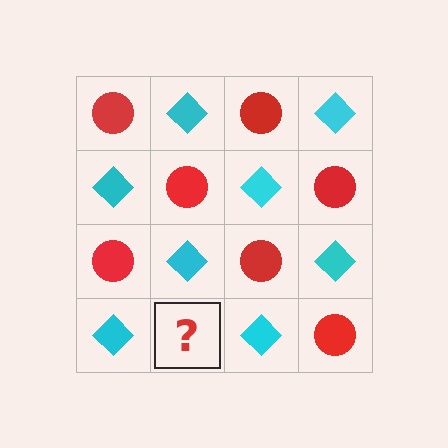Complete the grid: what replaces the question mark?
The question mark should be replaced with a red circle.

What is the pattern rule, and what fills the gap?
The rule is that it alternates red circle and cyan diamond in a checkerboard pattern. The gap should be filled with a red circle.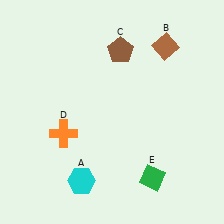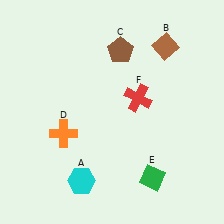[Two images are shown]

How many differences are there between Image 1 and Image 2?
There is 1 difference between the two images.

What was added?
A red cross (F) was added in Image 2.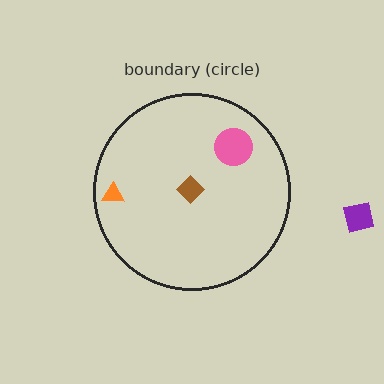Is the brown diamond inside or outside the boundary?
Inside.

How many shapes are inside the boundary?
3 inside, 1 outside.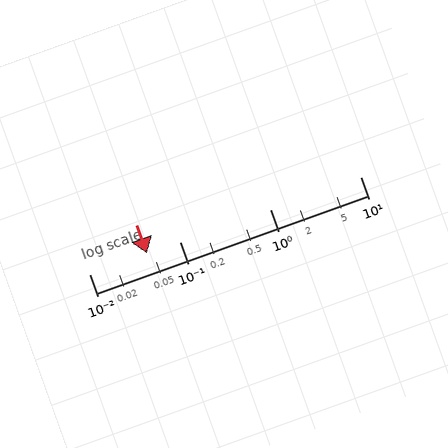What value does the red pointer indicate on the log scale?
The pointer indicates approximately 0.044.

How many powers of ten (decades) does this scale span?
The scale spans 3 decades, from 0.01 to 10.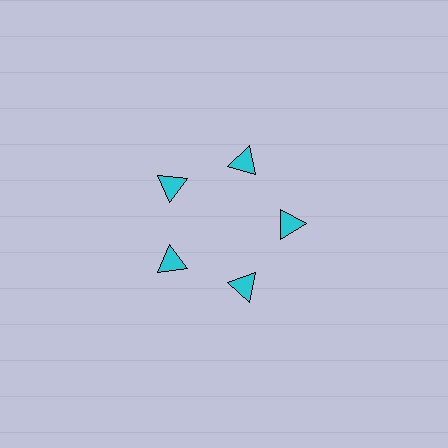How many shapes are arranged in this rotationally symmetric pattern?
There are 5 shapes, arranged in 5 groups of 1.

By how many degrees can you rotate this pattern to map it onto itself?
The pattern maps onto itself every 72 degrees of rotation.